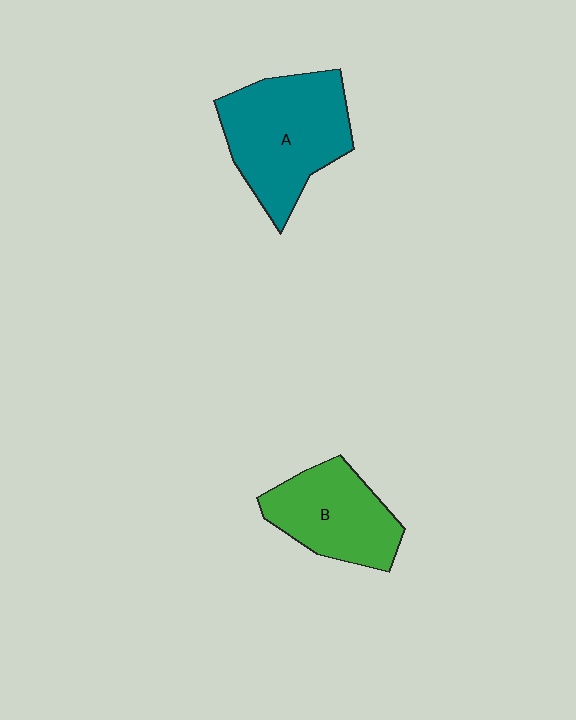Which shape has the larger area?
Shape A (teal).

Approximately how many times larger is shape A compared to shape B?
Approximately 1.3 times.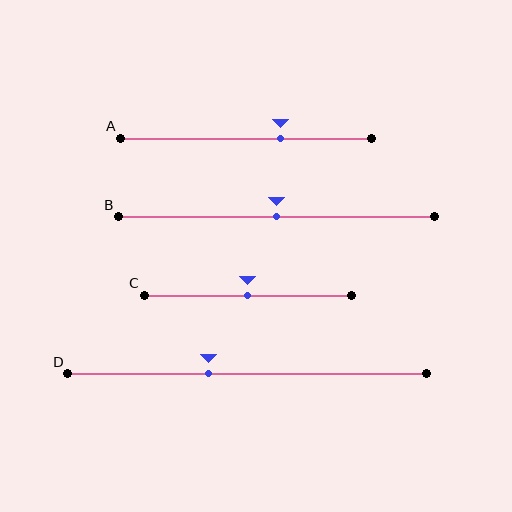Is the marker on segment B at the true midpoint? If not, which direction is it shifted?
Yes, the marker on segment B is at the true midpoint.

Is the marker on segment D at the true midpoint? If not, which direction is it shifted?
No, the marker on segment D is shifted to the left by about 11% of the segment length.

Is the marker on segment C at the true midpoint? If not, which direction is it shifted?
Yes, the marker on segment C is at the true midpoint.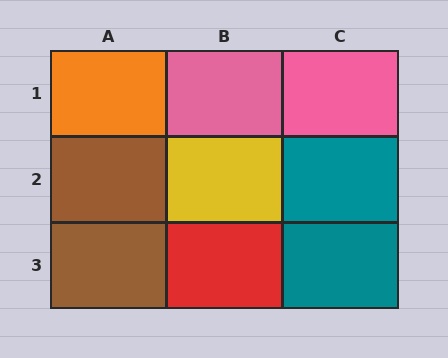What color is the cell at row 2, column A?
Brown.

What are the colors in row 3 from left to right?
Brown, red, teal.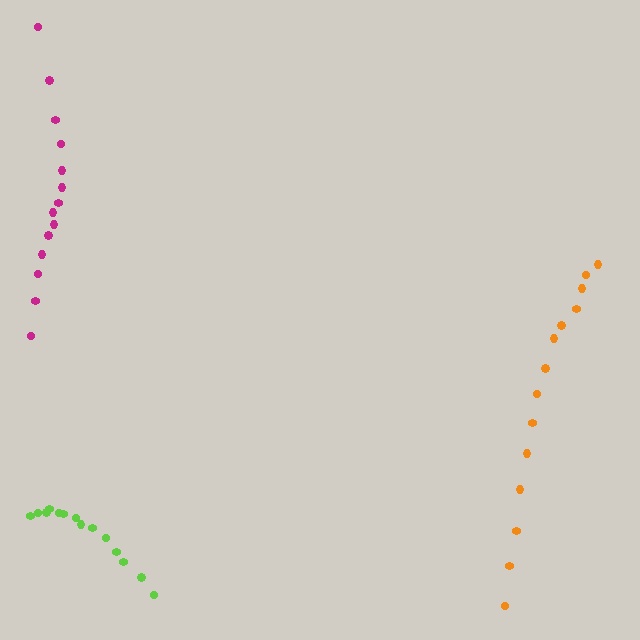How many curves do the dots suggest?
There are 3 distinct paths.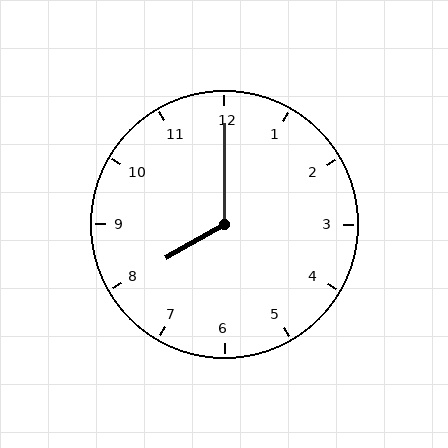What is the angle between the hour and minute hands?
Approximately 120 degrees.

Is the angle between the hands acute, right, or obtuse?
It is obtuse.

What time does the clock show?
8:00.